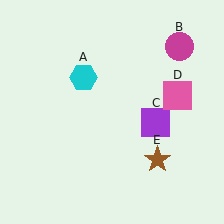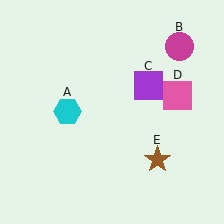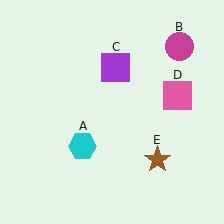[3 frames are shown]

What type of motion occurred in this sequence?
The cyan hexagon (object A), purple square (object C) rotated counterclockwise around the center of the scene.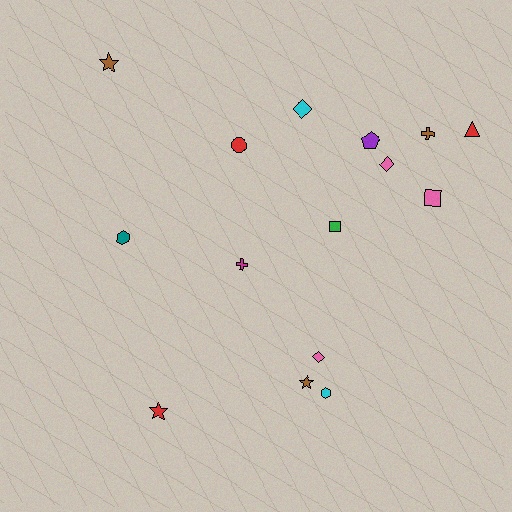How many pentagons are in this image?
There is 1 pentagon.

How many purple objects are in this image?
There is 1 purple object.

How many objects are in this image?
There are 15 objects.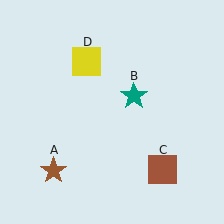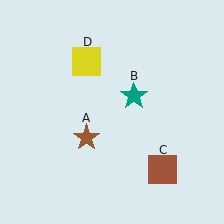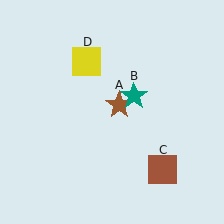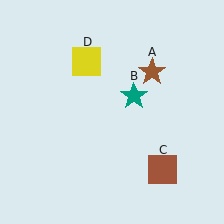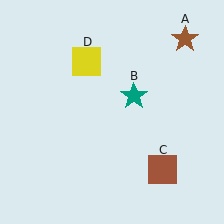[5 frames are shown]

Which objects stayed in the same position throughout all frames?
Teal star (object B) and brown square (object C) and yellow square (object D) remained stationary.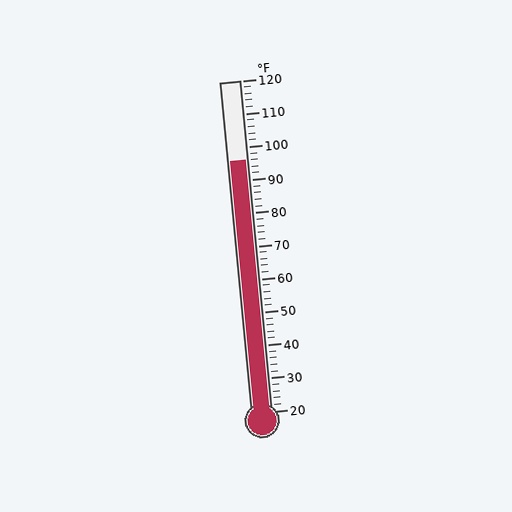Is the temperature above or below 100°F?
The temperature is below 100°F.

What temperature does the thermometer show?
The thermometer shows approximately 96°F.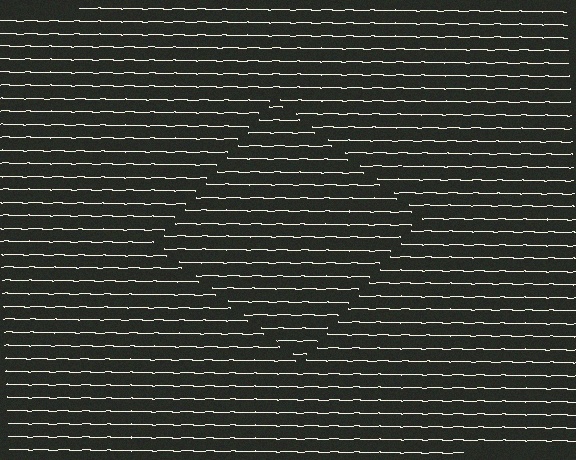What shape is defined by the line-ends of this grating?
An illusory square. The interior of the shape contains the same grating, shifted by half a period — the contour is defined by the phase discontinuity where line-ends from the inner and outer gratings abut.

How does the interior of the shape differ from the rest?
The interior of the shape contains the same grating, shifted by half a period — the contour is defined by the phase discontinuity where line-ends from the inner and outer gratings abut.